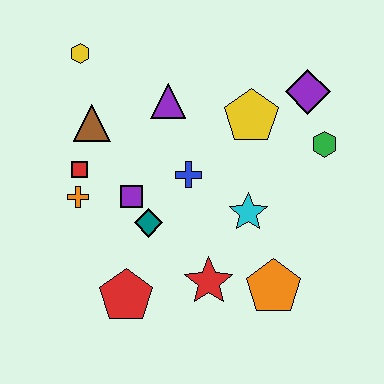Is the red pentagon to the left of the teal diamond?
Yes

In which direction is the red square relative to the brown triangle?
The red square is below the brown triangle.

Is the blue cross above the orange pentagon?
Yes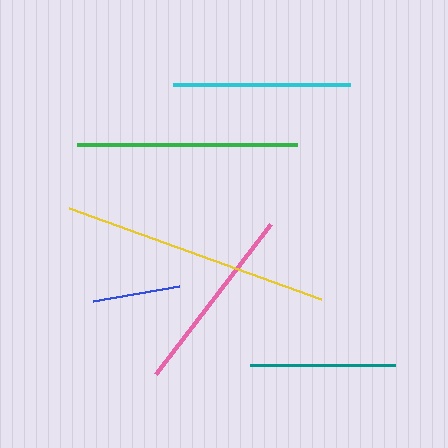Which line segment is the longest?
The yellow line is the longest at approximately 268 pixels.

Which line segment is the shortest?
The blue line is the shortest at approximately 87 pixels.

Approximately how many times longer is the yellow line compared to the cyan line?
The yellow line is approximately 1.5 times the length of the cyan line.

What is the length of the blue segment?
The blue segment is approximately 87 pixels long.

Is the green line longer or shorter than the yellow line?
The yellow line is longer than the green line.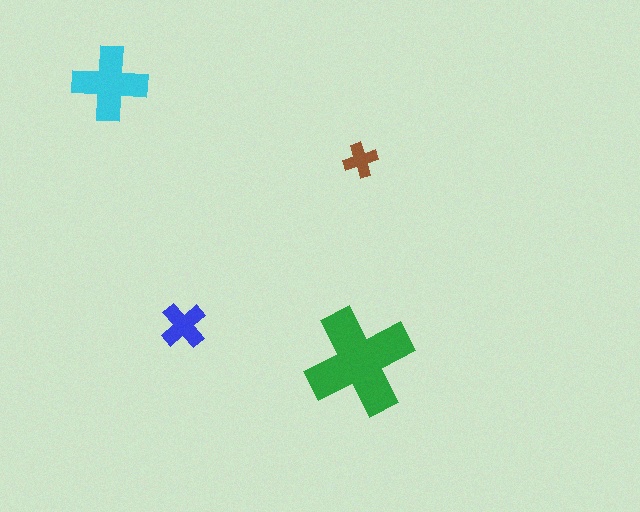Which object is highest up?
The cyan cross is topmost.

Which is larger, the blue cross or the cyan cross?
The cyan one.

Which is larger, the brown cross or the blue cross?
The blue one.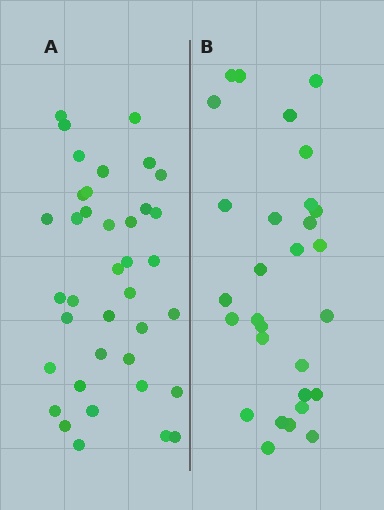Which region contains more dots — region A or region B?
Region A (the left region) has more dots.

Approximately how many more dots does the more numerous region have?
Region A has roughly 8 or so more dots than region B.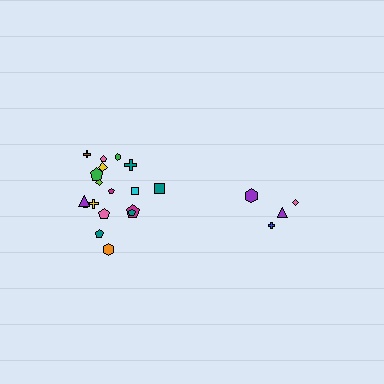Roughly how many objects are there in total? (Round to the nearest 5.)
Roughly 20 objects in total.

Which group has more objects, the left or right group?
The left group.